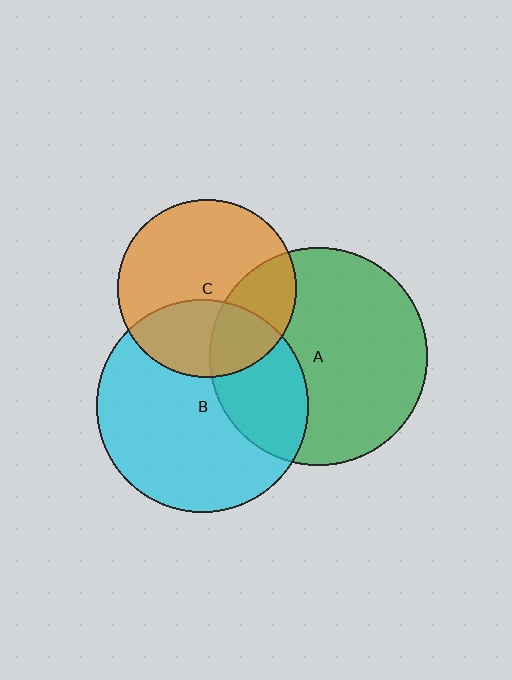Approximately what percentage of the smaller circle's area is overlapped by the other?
Approximately 35%.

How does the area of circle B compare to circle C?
Approximately 1.4 times.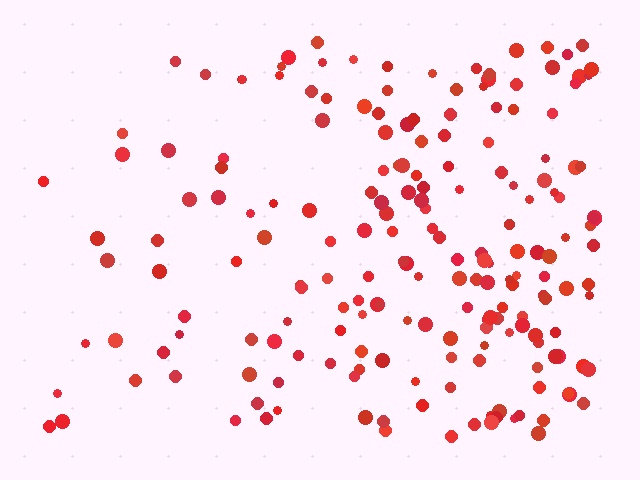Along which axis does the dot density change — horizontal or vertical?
Horizontal.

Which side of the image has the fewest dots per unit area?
The left.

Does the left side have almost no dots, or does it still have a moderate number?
Still a moderate number, just noticeably fewer than the right.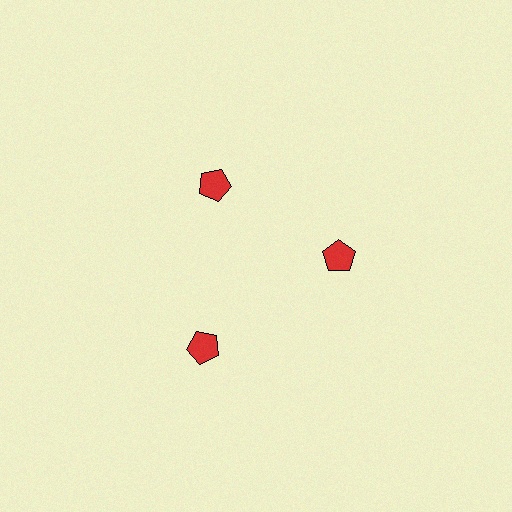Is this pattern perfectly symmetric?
No. The 3 red pentagons are arranged in a ring, but one element near the 7 o'clock position is pushed outward from the center, breaking the 3-fold rotational symmetry.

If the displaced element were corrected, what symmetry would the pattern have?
It would have 3-fold rotational symmetry — the pattern would map onto itself every 120 degrees.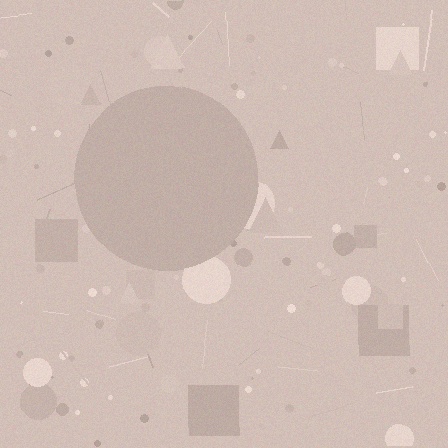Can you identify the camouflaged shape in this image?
The camouflaged shape is a circle.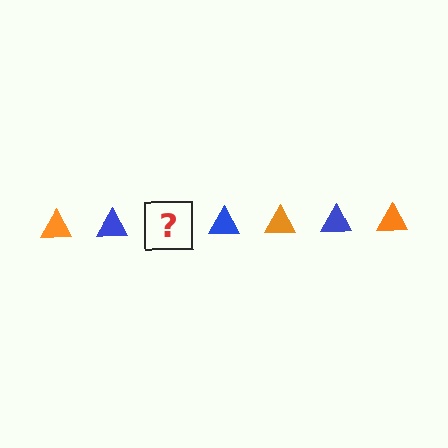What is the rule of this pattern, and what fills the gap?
The rule is that the pattern cycles through orange, blue triangles. The gap should be filled with an orange triangle.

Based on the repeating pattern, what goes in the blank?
The blank should be an orange triangle.